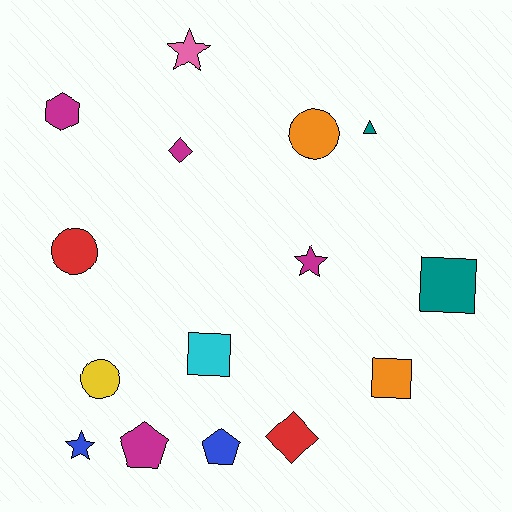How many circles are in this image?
There are 3 circles.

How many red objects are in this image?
There are 2 red objects.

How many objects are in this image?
There are 15 objects.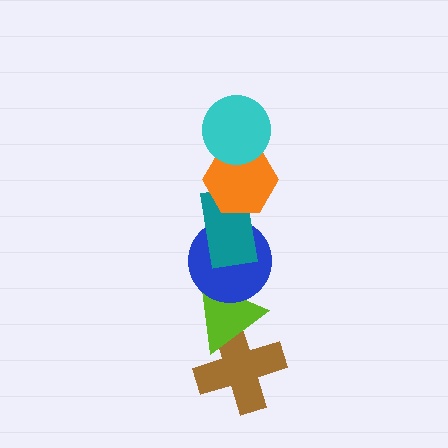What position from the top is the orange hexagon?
The orange hexagon is 2nd from the top.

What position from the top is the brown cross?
The brown cross is 6th from the top.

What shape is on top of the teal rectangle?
The orange hexagon is on top of the teal rectangle.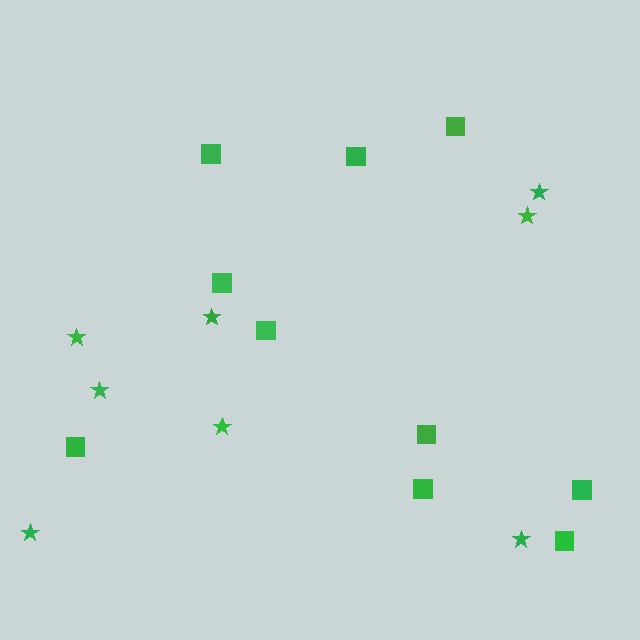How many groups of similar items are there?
There are 2 groups: one group of squares (10) and one group of stars (8).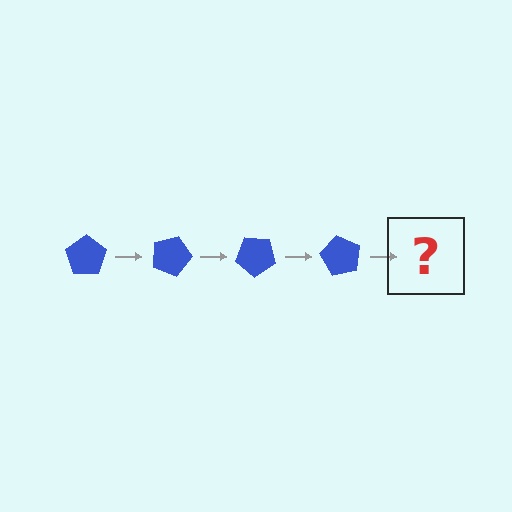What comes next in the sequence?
The next element should be a blue pentagon rotated 80 degrees.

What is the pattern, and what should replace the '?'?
The pattern is that the pentagon rotates 20 degrees each step. The '?' should be a blue pentagon rotated 80 degrees.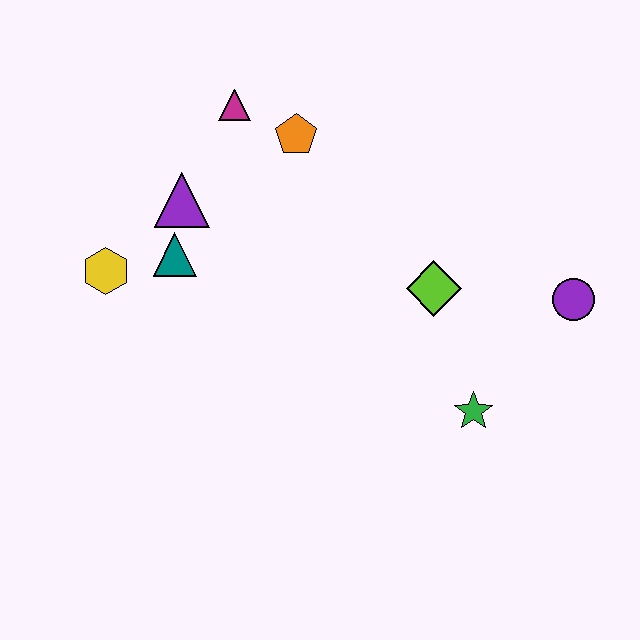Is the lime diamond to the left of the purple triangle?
No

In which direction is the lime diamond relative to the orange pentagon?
The lime diamond is below the orange pentagon.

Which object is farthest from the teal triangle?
The purple circle is farthest from the teal triangle.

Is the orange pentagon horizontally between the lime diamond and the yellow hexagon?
Yes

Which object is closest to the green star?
The lime diamond is closest to the green star.